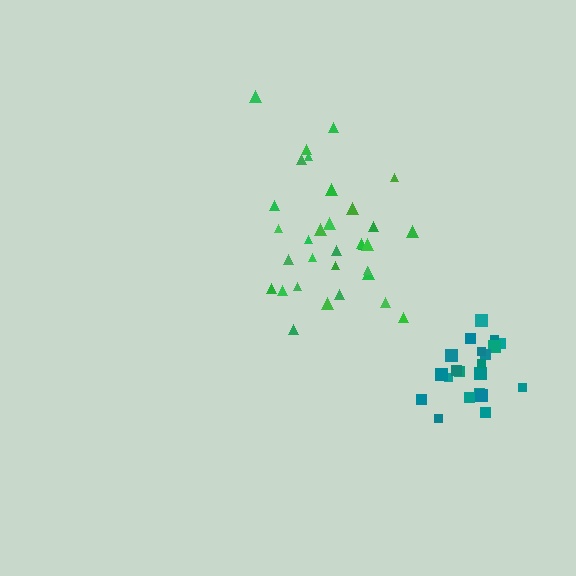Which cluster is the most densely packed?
Teal.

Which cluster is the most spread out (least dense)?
Green.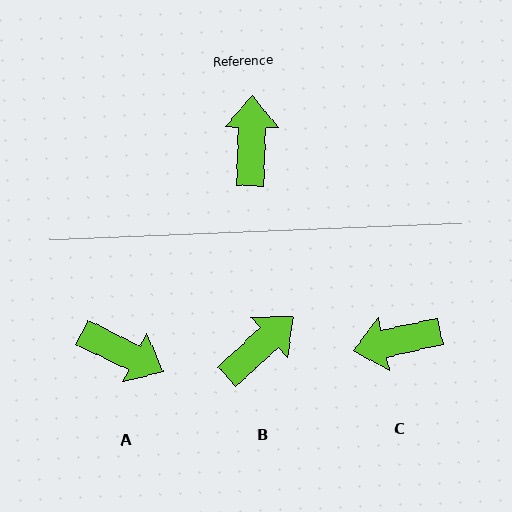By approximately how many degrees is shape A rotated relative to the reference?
Approximately 114 degrees clockwise.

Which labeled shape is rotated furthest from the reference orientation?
A, about 114 degrees away.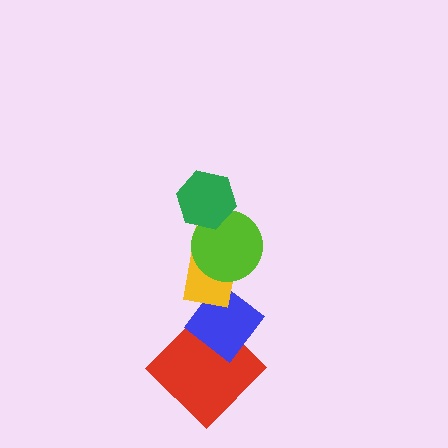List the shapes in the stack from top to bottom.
From top to bottom: the green hexagon, the lime circle, the yellow rectangle, the blue diamond, the red diamond.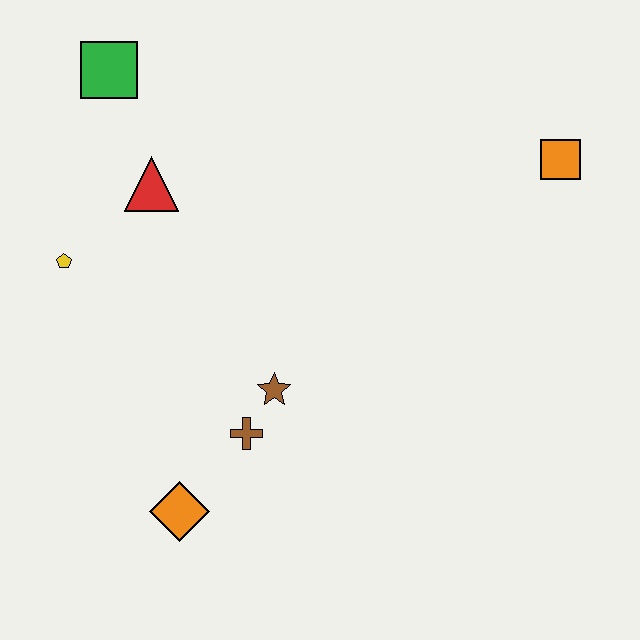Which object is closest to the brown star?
The brown cross is closest to the brown star.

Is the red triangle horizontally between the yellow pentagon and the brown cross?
Yes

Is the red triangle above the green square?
No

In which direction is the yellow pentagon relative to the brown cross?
The yellow pentagon is to the left of the brown cross.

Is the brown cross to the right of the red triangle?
Yes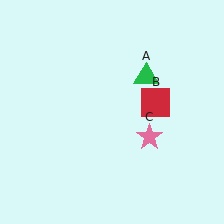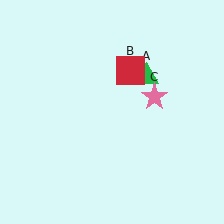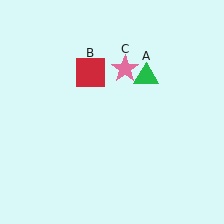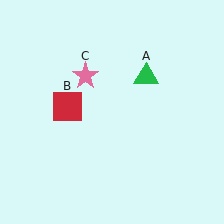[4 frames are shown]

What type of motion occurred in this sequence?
The red square (object B), pink star (object C) rotated counterclockwise around the center of the scene.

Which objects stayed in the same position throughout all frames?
Green triangle (object A) remained stationary.